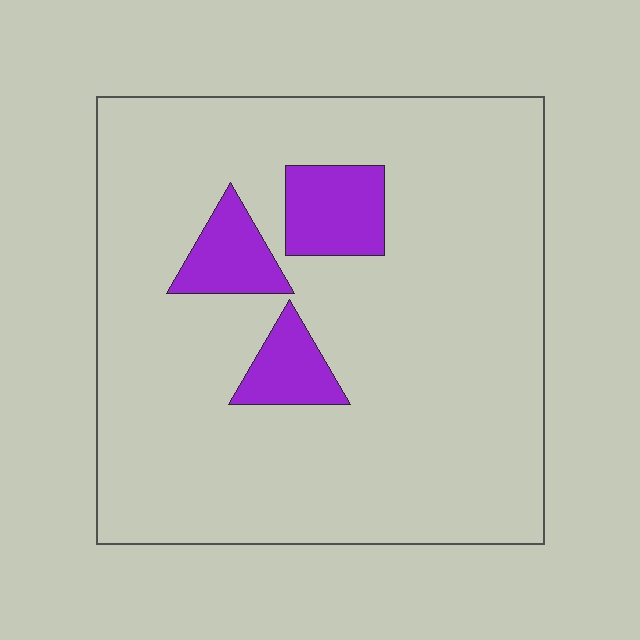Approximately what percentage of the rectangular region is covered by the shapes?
Approximately 10%.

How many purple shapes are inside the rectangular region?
3.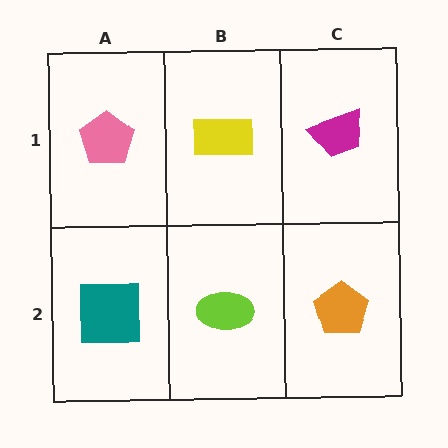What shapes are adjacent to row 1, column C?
An orange pentagon (row 2, column C), a yellow rectangle (row 1, column B).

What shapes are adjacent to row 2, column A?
A pink pentagon (row 1, column A), a lime ellipse (row 2, column B).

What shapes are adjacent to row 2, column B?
A yellow rectangle (row 1, column B), a teal square (row 2, column A), an orange pentagon (row 2, column C).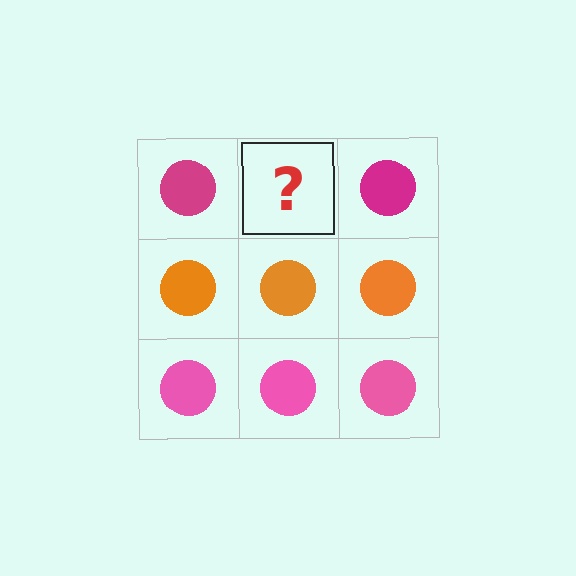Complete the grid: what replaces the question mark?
The question mark should be replaced with a magenta circle.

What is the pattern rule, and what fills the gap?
The rule is that each row has a consistent color. The gap should be filled with a magenta circle.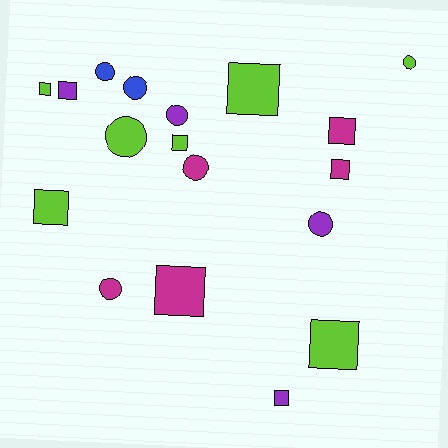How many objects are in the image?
There are 18 objects.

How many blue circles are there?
There are 2 blue circles.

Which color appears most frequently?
Lime, with 7 objects.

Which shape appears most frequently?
Square, with 10 objects.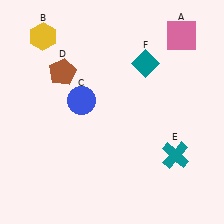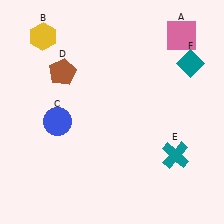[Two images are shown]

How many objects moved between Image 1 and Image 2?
2 objects moved between the two images.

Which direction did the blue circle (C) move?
The blue circle (C) moved left.